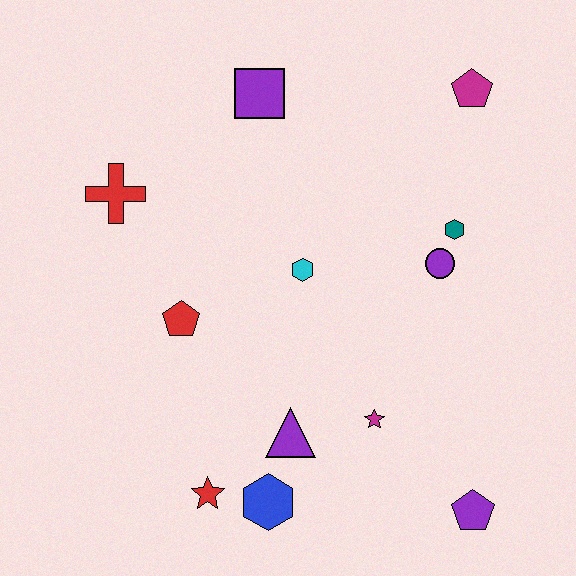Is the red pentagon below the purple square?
Yes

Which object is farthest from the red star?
The magenta pentagon is farthest from the red star.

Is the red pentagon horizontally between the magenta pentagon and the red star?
No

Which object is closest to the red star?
The blue hexagon is closest to the red star.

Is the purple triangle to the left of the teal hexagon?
Yes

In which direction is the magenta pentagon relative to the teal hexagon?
The magenta pentagon is above the teal hexagon.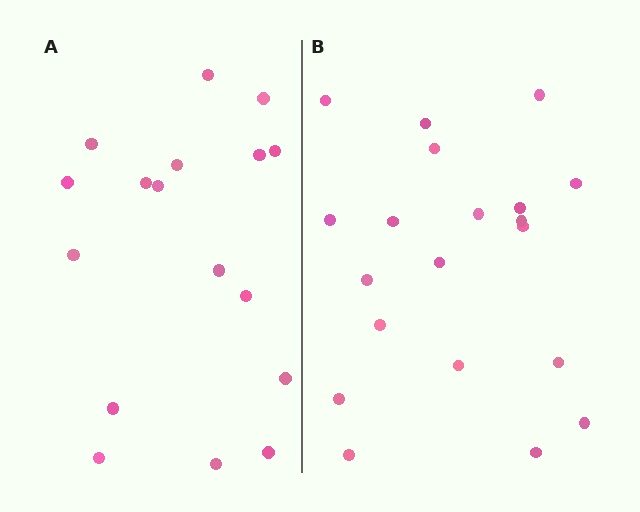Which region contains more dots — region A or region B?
Region B (the right region) has more dots.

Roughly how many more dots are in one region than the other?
Region B has just a few more — roughly 2 or 3 more dots than region A.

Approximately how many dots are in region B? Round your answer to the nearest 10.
About 20 dots.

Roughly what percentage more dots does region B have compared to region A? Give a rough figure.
About 20% more.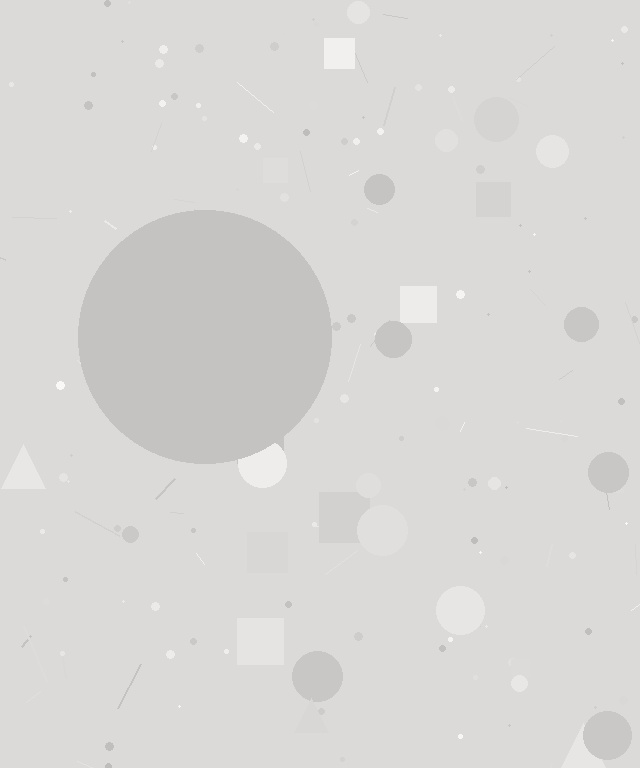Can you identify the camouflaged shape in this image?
The camouflaged shape is a circle.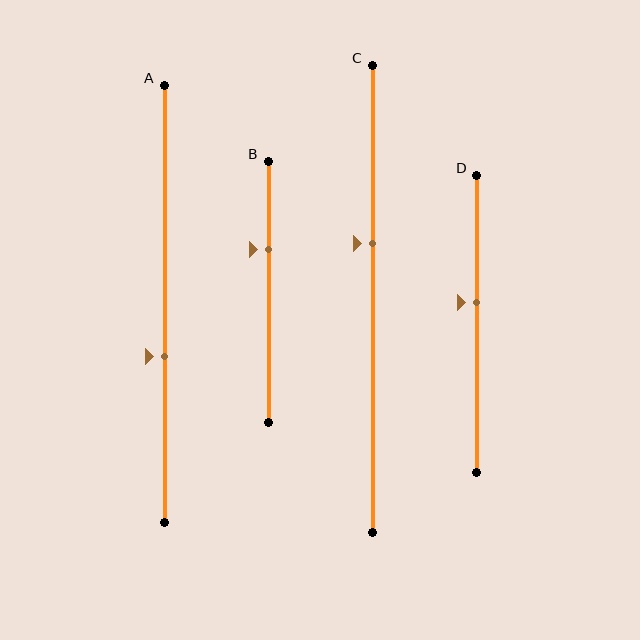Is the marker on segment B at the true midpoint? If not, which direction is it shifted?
No, the marker on segment B is shifted upward by about 16% of the segment length.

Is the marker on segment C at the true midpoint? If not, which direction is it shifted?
No, the marker on segment C is shifted upward by about 12% of the segment length.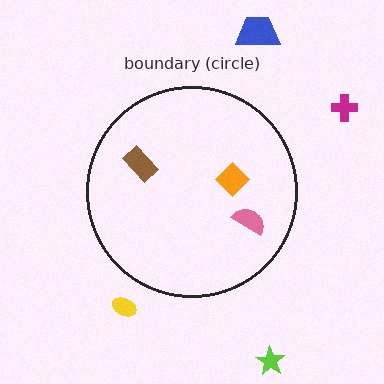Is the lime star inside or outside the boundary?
Outside.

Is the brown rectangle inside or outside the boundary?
Inside.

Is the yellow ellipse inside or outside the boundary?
Outside.